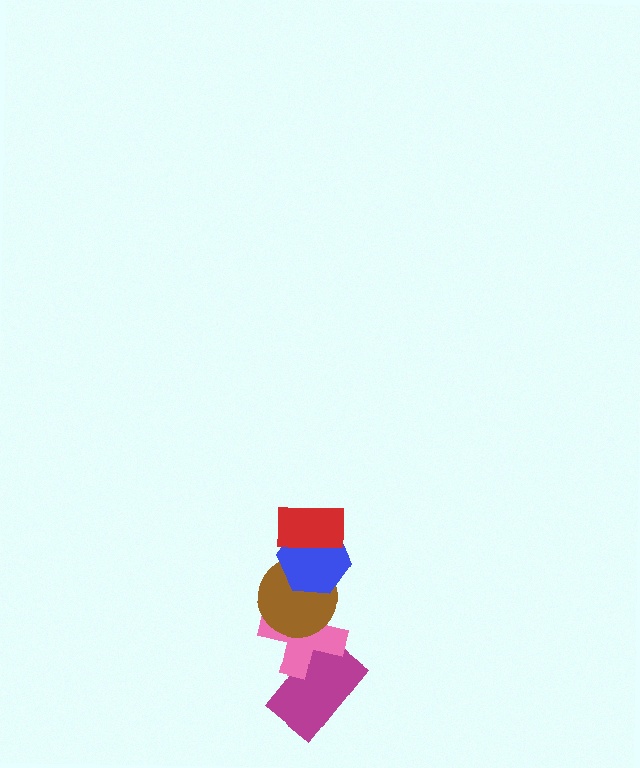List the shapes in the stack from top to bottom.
From top to bottom: the red rectangle, the blue hexagon, the brown circle, the pink cross, the magenta rectangle.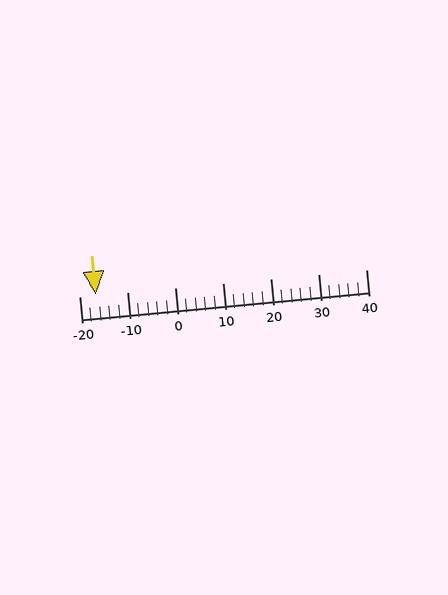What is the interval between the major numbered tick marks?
The major tick marks are spaced 10 units apart.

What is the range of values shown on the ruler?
The ruler shows values from -20 to 40.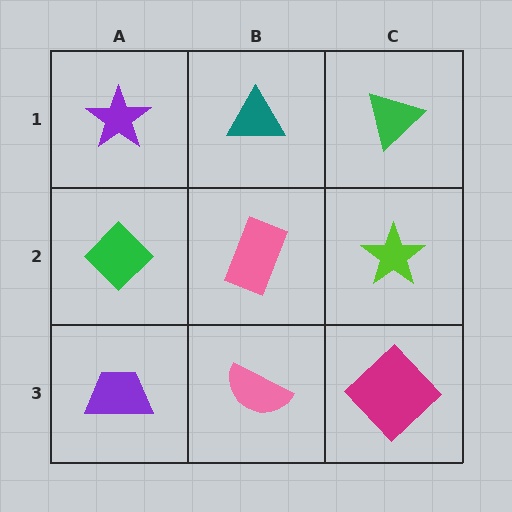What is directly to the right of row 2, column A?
A pink rectangle.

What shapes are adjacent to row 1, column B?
A pink rectangle (row 2, column B), a purple star (row 1, column A), a green triangle (row 1, column C).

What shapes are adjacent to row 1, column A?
A green diamond (row 2, column A), a teal triangle (row 1, column B).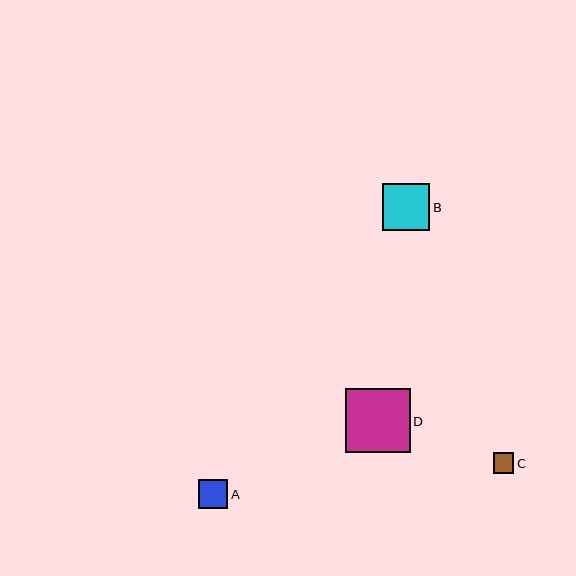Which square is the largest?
Square D is the largest with a size of approximately 64 pixels.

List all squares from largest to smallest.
From largest to smallest: D, B, A, C.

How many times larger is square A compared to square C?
Square A is approximately 1.4 times the size of square C.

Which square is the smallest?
Square C is the smallest with a size of approximately 21 pixels.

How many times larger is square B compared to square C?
Square B is approximately 2.3 times the size of square C.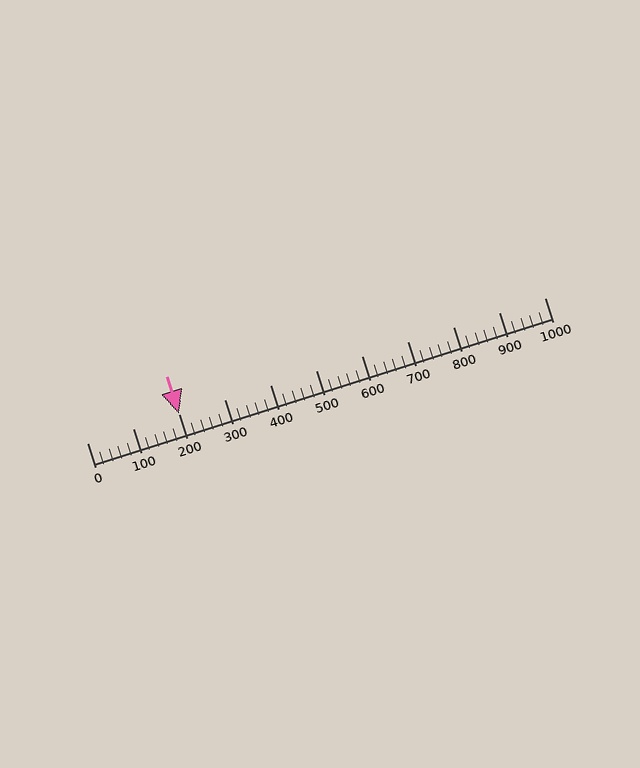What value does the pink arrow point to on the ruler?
The pink arrow points to approximately 200.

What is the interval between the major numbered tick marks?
The major tick marks are spaced 100 units apart.